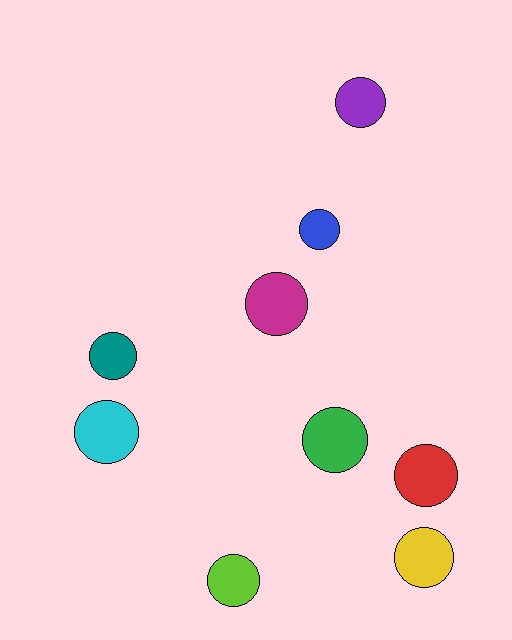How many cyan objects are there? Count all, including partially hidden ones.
There is 1 cyan object.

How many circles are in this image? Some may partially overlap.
There are 9 circles.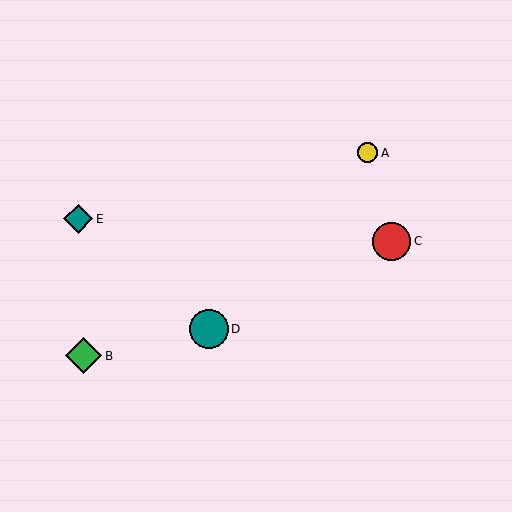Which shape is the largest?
The teal circle (labeled D) is the largest.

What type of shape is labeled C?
Shape C is a red circle.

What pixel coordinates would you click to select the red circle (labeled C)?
Click at (392, 241) to select the red circle C.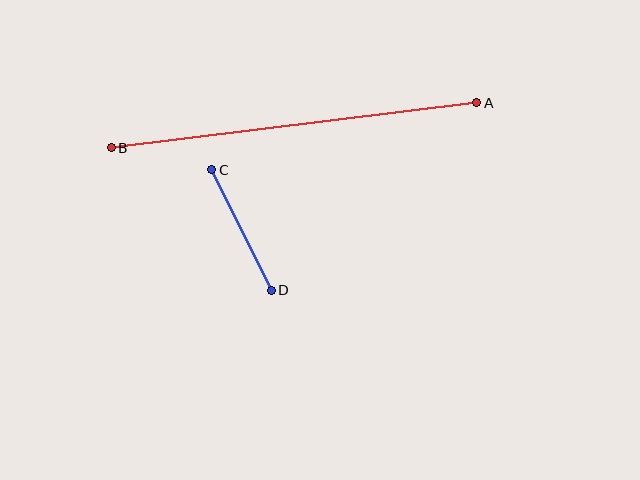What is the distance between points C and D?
The distance is approximately 135 pixels.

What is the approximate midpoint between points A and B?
The midpoint is at approximately (294, 125) pixels.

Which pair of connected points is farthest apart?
Points A and B are farthest apart.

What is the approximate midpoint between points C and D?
The midpoint is at approximately (242, 230) pixels.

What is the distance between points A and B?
The distance is approximately 368 pixels.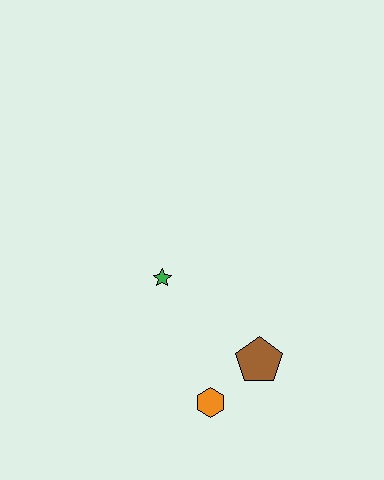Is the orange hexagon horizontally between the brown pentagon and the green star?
Yes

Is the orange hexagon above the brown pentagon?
No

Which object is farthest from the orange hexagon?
The green star is farthest from the orange hexagon.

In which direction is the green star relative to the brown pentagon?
The green star is to the left of the brown pentagon.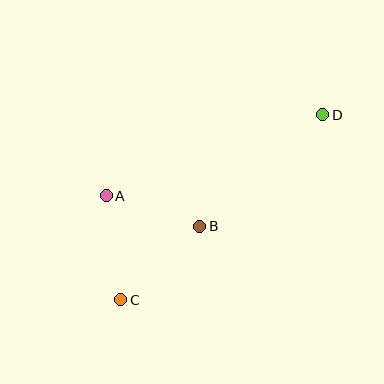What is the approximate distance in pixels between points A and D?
The distance between A and D is approximately 231 pixels.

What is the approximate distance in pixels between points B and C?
The distance between B and C is approximately 108 pixels.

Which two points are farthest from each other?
Points C and D are farthest from each other.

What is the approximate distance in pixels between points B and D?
The distance between B and D is approximately 166 pixels.